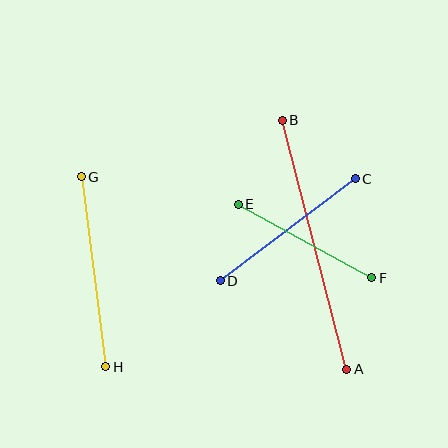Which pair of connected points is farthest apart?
Points A and B are farthest apart.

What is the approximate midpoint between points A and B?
The midpoint is at approximately (314, 245) pixels.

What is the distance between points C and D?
The distance is approximately 169 pixels.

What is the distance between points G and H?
The distance is approximately 191 pixels.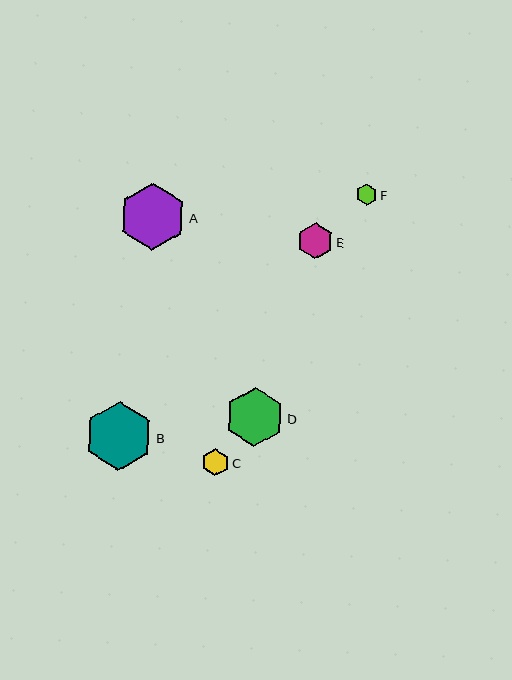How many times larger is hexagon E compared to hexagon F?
Hexagon E is approximately 1.7 times the size of hexagon F.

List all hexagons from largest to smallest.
From largest to smallest: B, A, D, E, C, F.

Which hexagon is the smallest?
Hexagon F is the smallest with a size of approximately 21 pixels.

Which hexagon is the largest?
Hexagon B is the largest with a size of approximately 69 pixels.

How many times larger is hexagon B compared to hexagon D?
Hexagon B is approximately 1.2 times the size of hexagon D.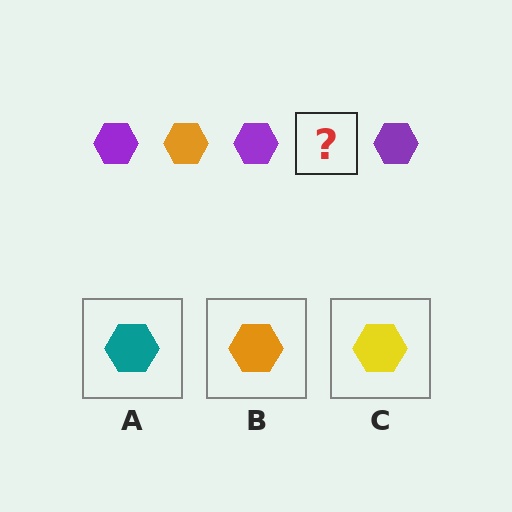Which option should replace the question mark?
Option B.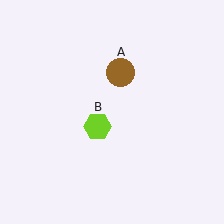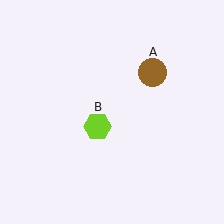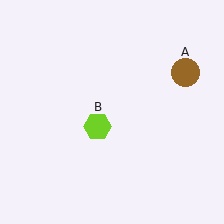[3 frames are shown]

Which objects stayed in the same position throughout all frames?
Lime hexagon (object B) remained stationary.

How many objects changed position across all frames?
1 object changed position: brown circle (object A).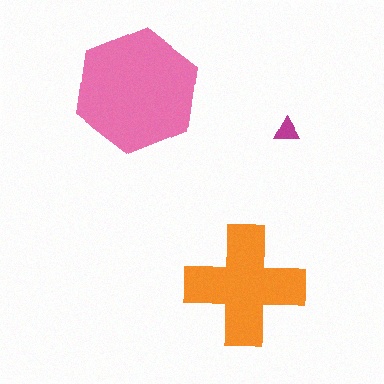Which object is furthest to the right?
The magenta triangle is rightmost.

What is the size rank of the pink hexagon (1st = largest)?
1st.